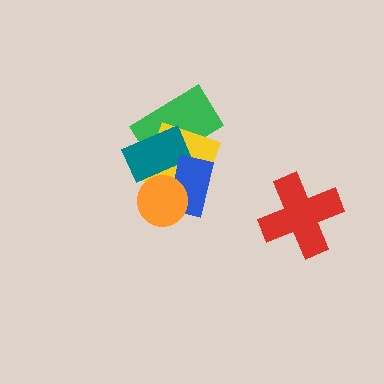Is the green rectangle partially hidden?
Yes, it is partially covered by another shape.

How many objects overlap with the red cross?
0 objects overlap with the red cross.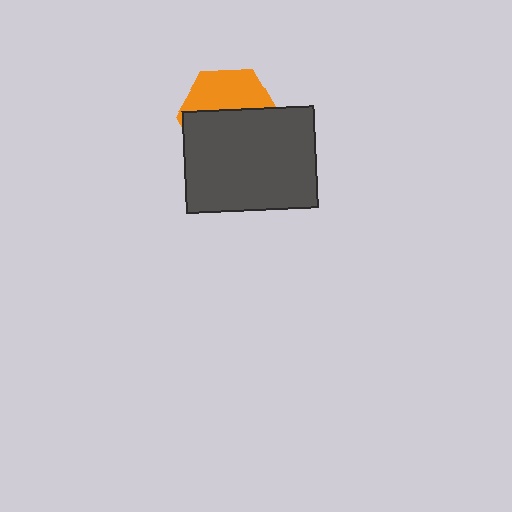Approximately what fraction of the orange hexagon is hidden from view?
Roughly 59% of the orange hexagon is hidden behind the dark gray rectangle.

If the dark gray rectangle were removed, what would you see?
You would see the complete orange hexagon.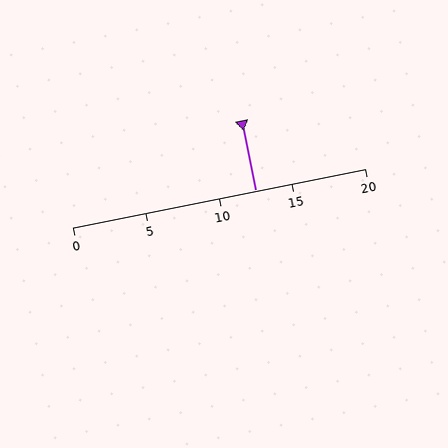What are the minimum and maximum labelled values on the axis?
The axis runs from 0 to 20.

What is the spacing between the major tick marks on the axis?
The major ticks are spaced 5 apart.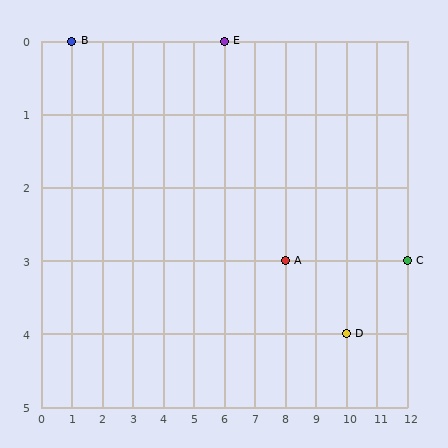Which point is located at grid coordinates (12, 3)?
Point C is at (12, 3).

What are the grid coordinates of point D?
Point D is at grid coordinates (10, 4).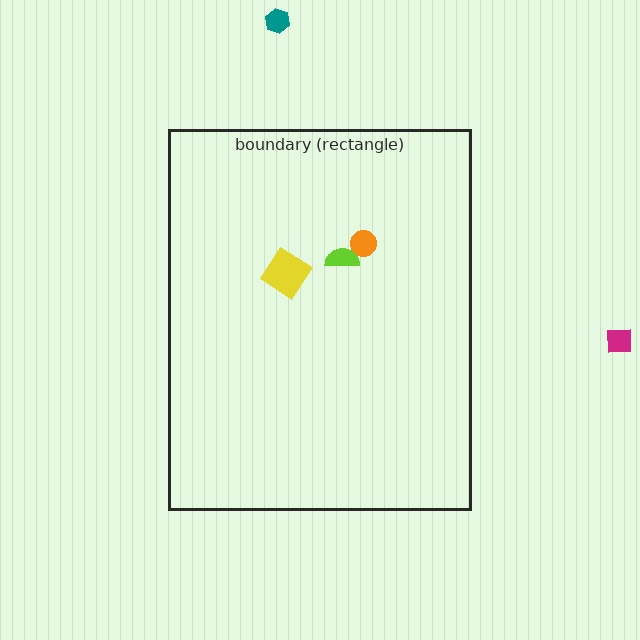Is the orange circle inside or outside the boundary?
Inside.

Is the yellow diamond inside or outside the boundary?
Inside.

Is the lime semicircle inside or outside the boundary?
Inside.